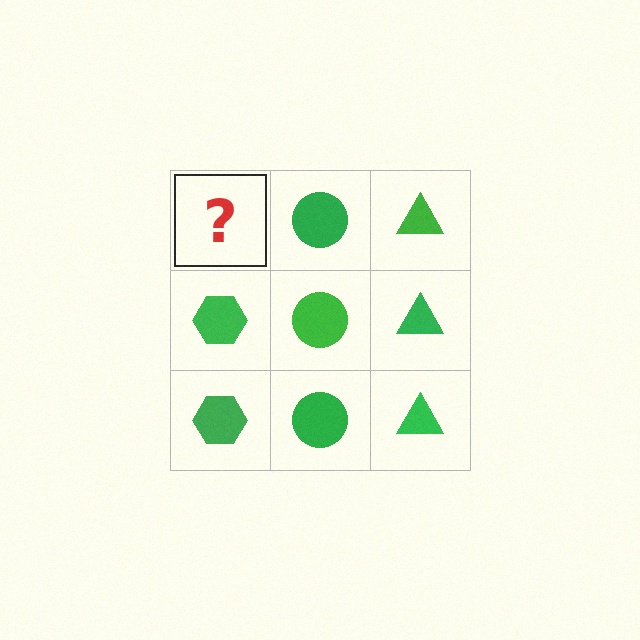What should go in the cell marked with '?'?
The missing cell should contain a green hexagon.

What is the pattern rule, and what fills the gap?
The rule is that each column has a consistent shape. The gap should be filled with a green hexagon.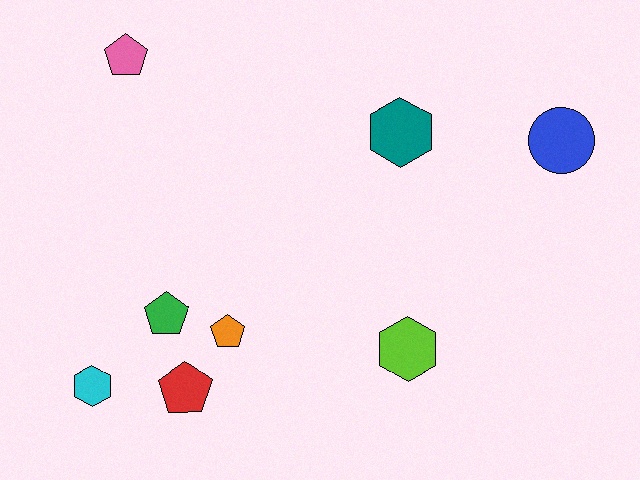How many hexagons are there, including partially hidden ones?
There are 3 hexagons.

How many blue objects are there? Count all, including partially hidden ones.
There is 1 blue object.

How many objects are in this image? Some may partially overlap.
There are 8 objects.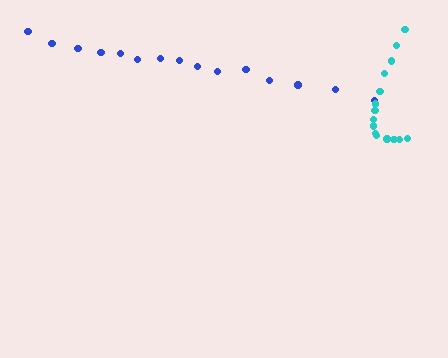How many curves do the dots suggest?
There are 2 distinct paths.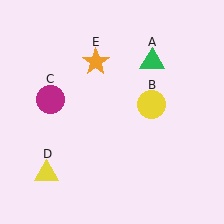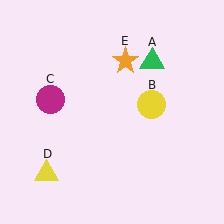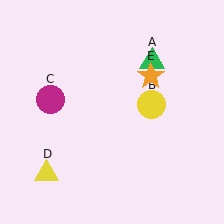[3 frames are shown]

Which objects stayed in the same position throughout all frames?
Green triangle (object A) and yellow circle (object B) and magenta circle (object C) and yellow triangle (object D) remained stationary.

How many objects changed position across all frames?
1 object changed position: orange star (object E).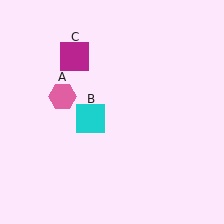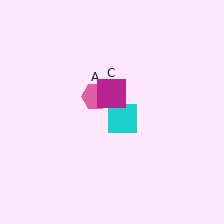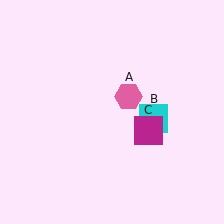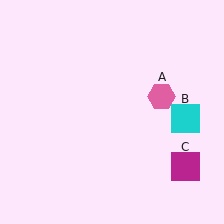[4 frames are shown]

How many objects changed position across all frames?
3 objects changed position: pink hexagon (object A), cyan square (object B), magenta square (object C).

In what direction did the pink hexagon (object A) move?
The pink hexagon (object A) moved right.